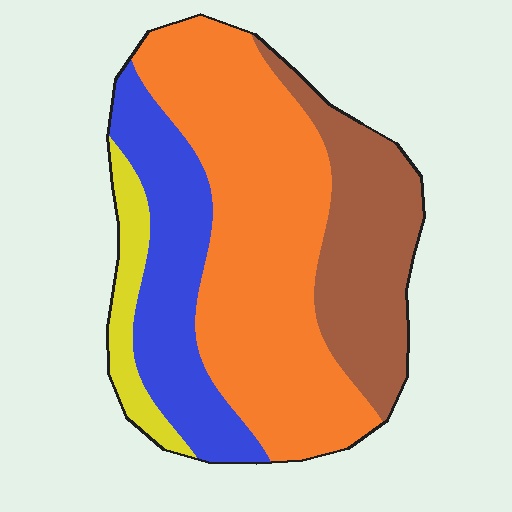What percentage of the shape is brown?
Brown covers roughly 20% of the shape.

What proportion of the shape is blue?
Blue takes up less than a quarter of the shape.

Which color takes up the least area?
Yellow, at roughly 10%.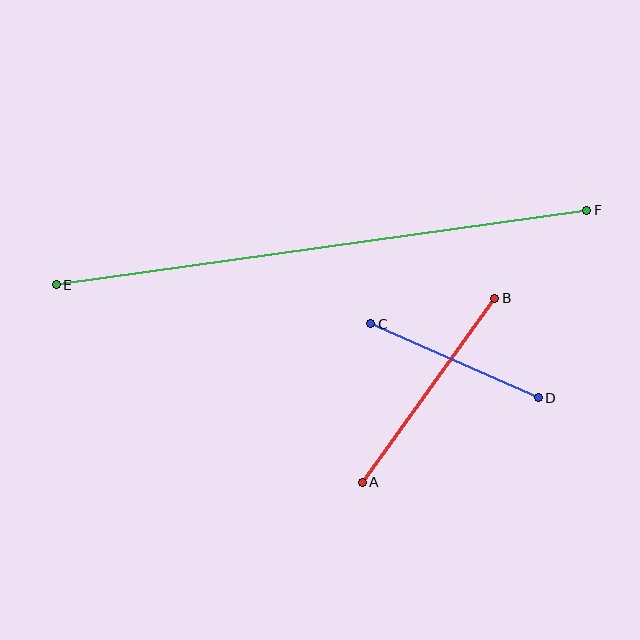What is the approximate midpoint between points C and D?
The midpoint is at approximately (454, 361) pixels.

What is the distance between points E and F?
The distance is approximately 535 pixels.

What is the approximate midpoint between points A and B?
The midpoint is at approximately (428, 390) pixels.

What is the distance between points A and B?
The distance is approximately 227 pixels.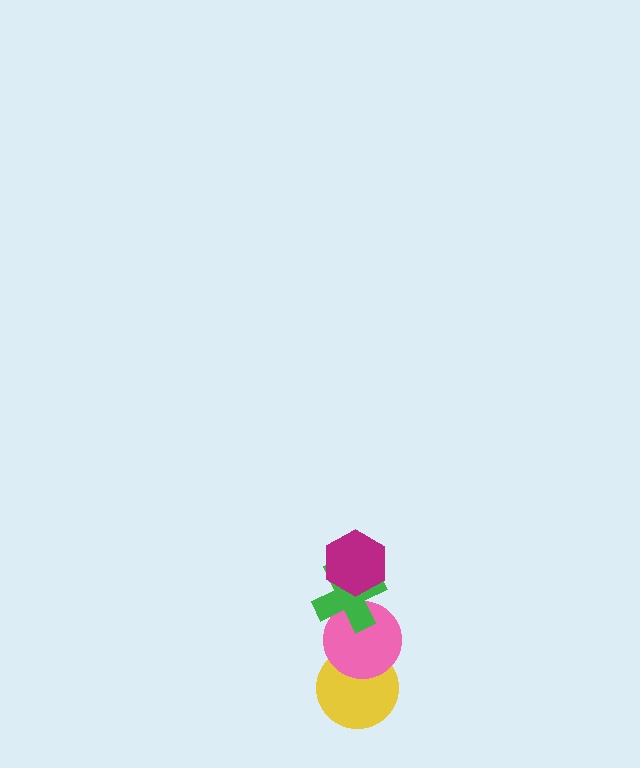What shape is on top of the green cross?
The magenta hexagon is on top of the green cross.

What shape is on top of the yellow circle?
The pink circle is on top of the yellow circle.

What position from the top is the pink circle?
The pink circle is 3rd from the top.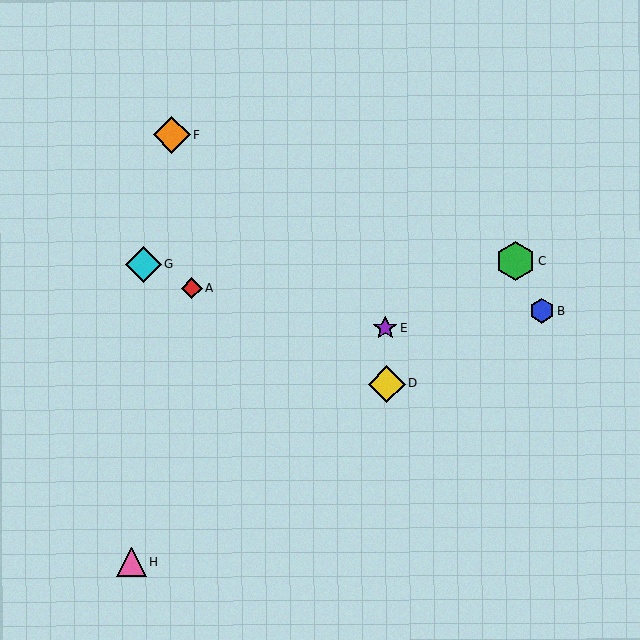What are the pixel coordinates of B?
Object B is at (542, 310).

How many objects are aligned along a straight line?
3 objects (A, D, G) are aligned along a straight line.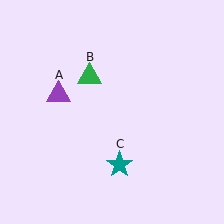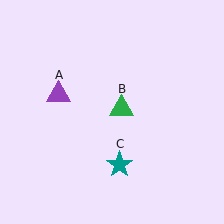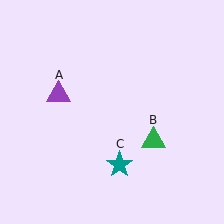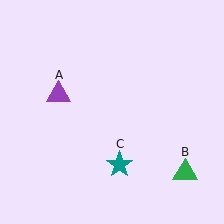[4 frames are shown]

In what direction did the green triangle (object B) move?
The green triangle (object B) moved down and to the right.